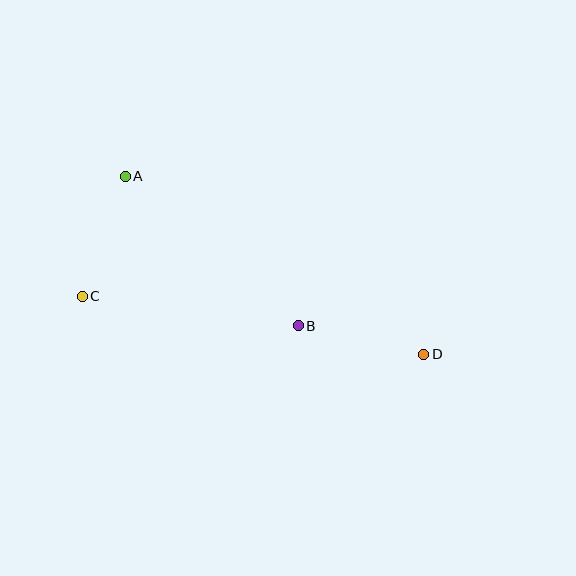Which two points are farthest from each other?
Points A and D are farthest from each other.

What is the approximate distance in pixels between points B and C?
The distance between B and C is approximately 218 pixels.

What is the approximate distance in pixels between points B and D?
The distance between B and D is approximately 129 pixels.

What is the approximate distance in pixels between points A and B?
The distance between A and B is approximately 229 pixels.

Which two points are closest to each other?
Points A and C are closest to each other.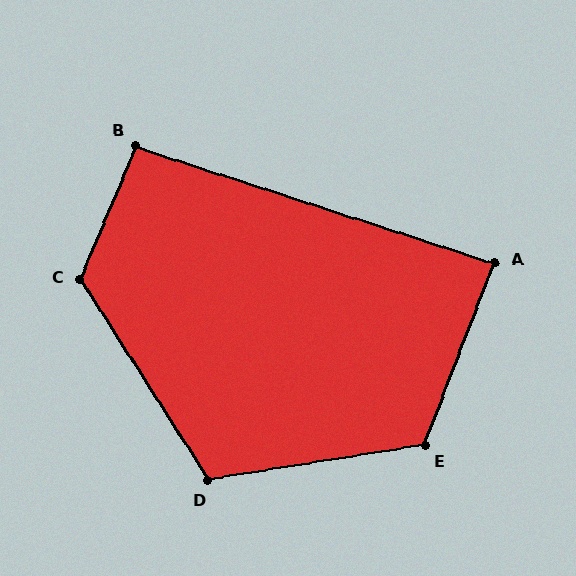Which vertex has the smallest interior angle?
A, at approximately 87 degrees.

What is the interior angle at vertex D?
Approximately 113 degrees (obtuse).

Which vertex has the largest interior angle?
C, at approximately 125 degrees.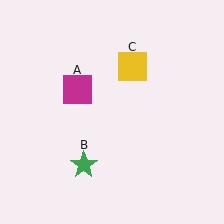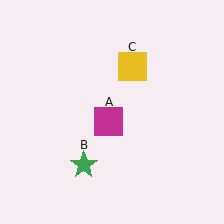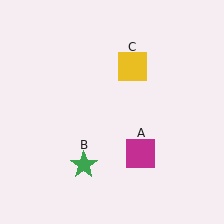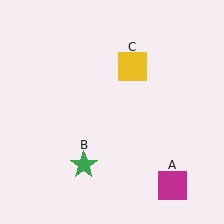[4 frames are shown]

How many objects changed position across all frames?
1 object changed position: magenta square (object A).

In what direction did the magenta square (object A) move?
The magenta square (object A) moved down and to the right.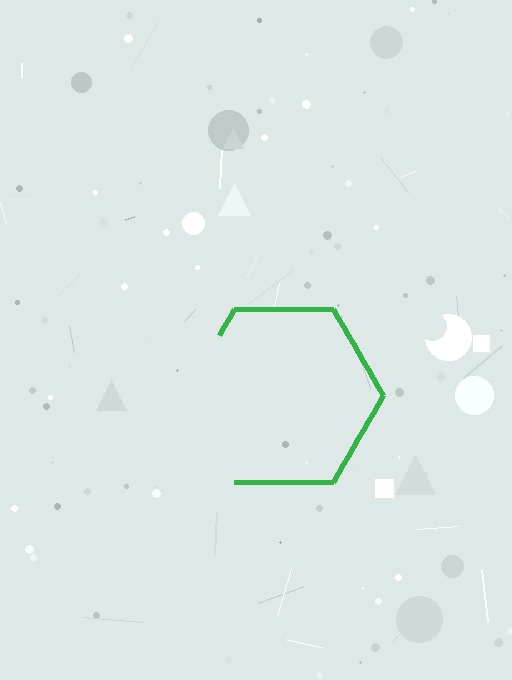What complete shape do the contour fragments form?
The contour fragments form a hexagon.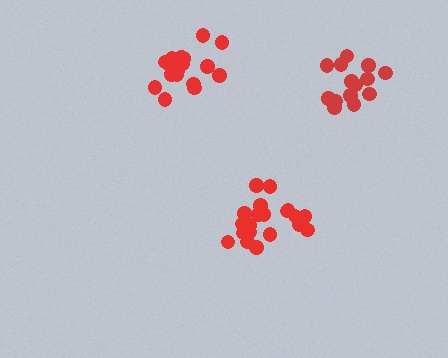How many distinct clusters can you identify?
There are 3 distinct clusters.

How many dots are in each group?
Group 1: 14 dots, Group 2: 18 dots, Group 3: 20 dots (52 total).